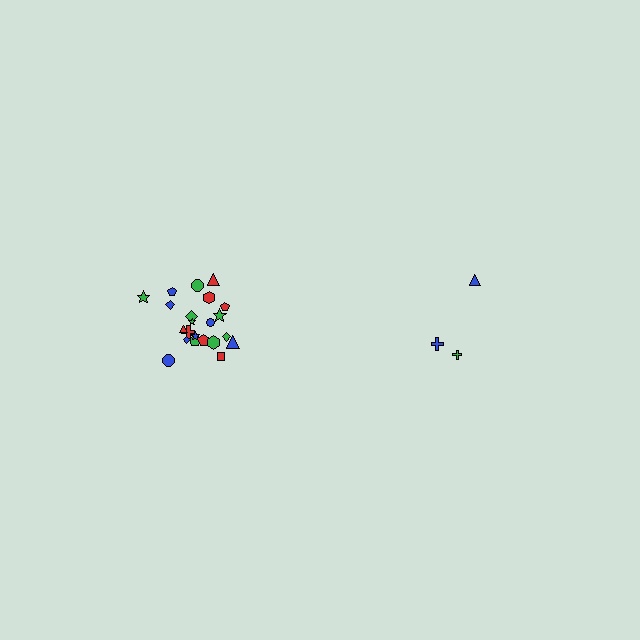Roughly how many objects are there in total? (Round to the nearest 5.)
Roughly 25 objects in total.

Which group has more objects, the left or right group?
The left group.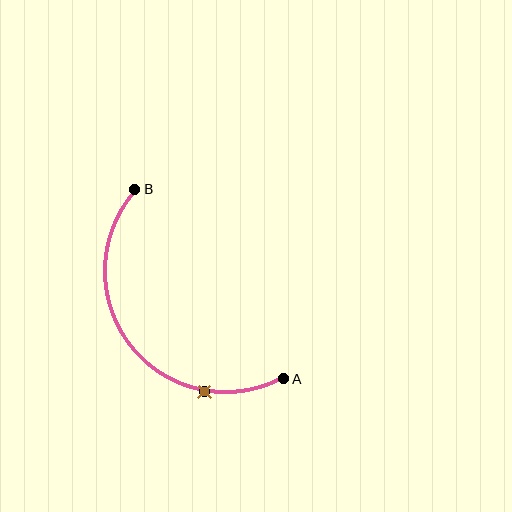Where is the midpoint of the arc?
The arc midpoint is the point on the curve farthest from the straight line joining A and B. It sits below and to the left of that line.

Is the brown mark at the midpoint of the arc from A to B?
No. The brown mark lies on the arc but is closer to endpoint A. The arc midpoint would be at the point on the curve equidistant along the arc from both A and B.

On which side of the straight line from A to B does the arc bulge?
The arc bulges below and to the left of the straight line connecting A and B.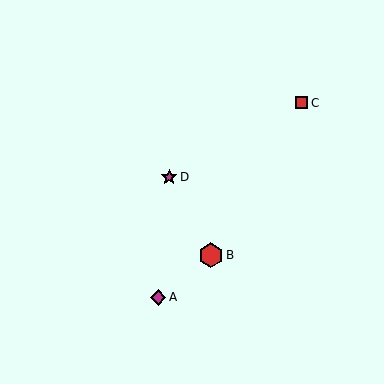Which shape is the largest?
The red hexagon (labeled B) is the largest.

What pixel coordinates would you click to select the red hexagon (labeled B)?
Click at (211, 255) to select the red hexagon B.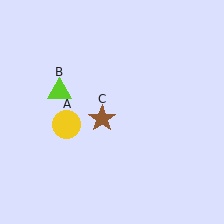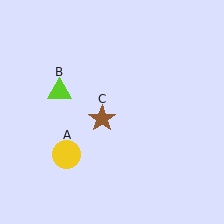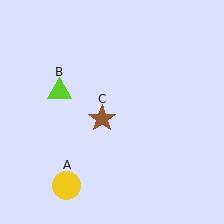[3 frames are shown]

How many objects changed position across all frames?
1 object changed position: yellow circle (object A).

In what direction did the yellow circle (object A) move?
The yellow circle (object A) moved down.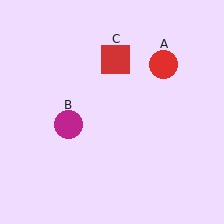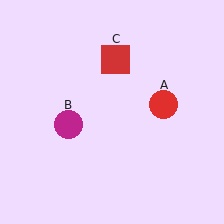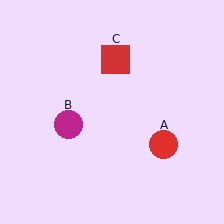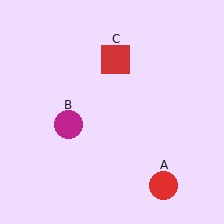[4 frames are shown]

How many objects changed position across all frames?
1 object changed position: red circle (object A).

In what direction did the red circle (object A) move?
The red circle (object A) moved down.